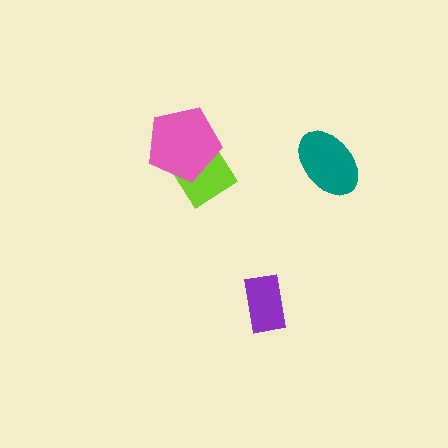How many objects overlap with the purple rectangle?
0 objects overlap with the purple rectangle.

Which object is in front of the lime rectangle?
The pink pentagon is in front of the lime rectangle.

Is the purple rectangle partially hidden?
No, no other shape covers it.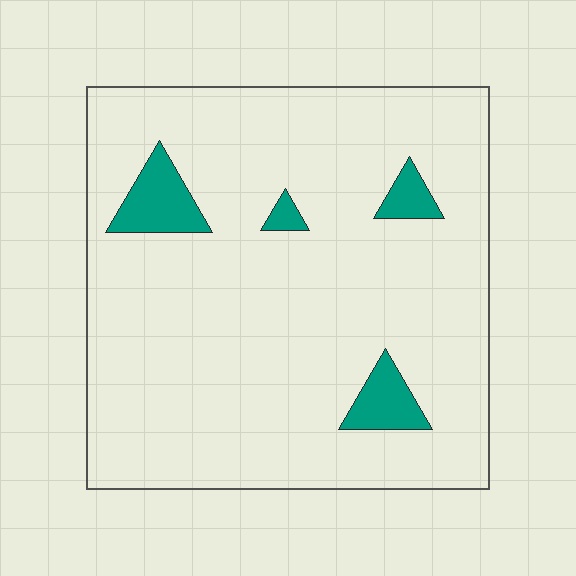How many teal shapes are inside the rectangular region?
4.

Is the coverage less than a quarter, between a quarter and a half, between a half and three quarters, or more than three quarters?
Less than a quarter.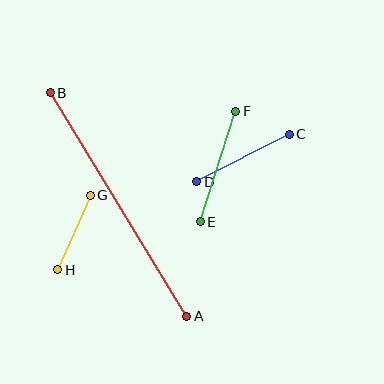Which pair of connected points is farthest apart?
Points A and B are farthest apart.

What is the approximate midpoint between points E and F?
The midpoint is at approximately (218, 167) pixels.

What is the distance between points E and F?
The distance is approximately 116 pixels.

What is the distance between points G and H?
The distance is approximately 81 pixels.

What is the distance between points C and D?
The distance is approximately 104 pixels.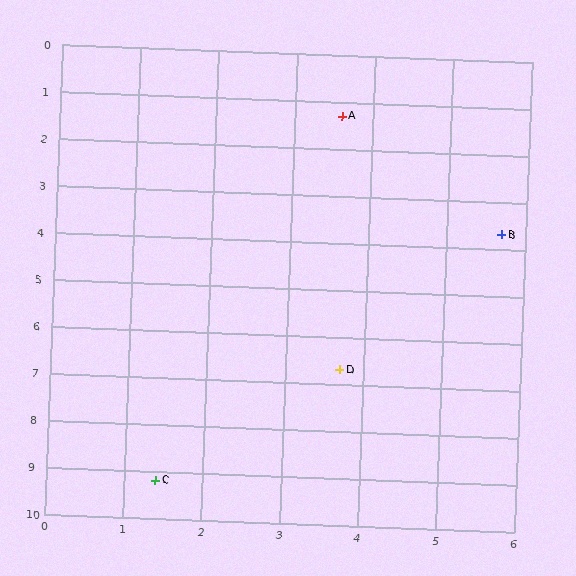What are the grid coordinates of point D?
Point D is at approximately (3.7, 6.7).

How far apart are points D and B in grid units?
Points D and B are about 3.6 grid units apart.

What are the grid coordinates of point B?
Point B is at approximately (5.7, 3.7).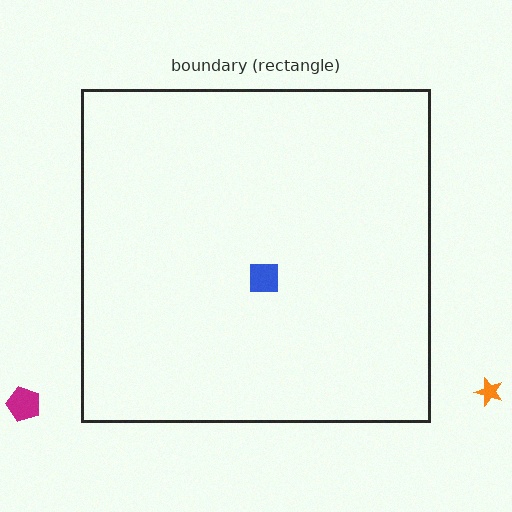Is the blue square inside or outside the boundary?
Inside.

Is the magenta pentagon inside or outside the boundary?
Outside.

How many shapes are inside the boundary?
1 inside, 2 outside.